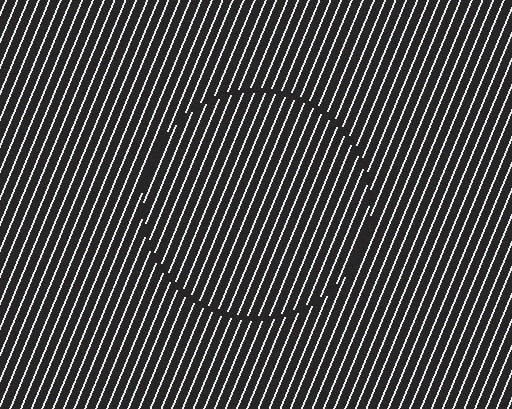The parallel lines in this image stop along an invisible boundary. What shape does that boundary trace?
An illusory circle. The interior of the shape contains the same grating, shifted by half a period — the contour is defined by the phase discontinuity where line-ends from the inner and outer gratings abut.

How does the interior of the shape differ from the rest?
The interior of the shape contains the same grating, shifted by half a period — the contour is defined by the phase discontinuity where line-ends from the inner and outer gratings abut.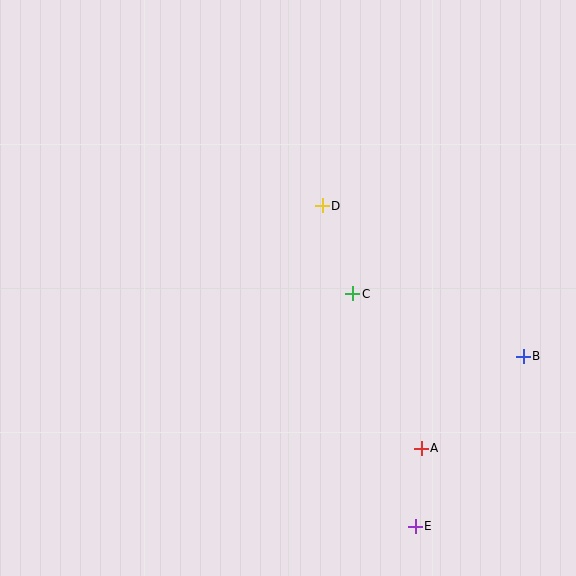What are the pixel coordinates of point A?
Point A is at (421, 448).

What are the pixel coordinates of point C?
Point C is at (353, 294).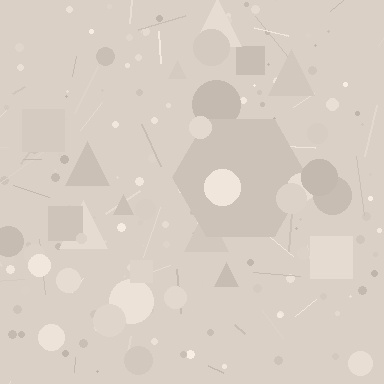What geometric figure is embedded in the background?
A hexagon is embedded in the background.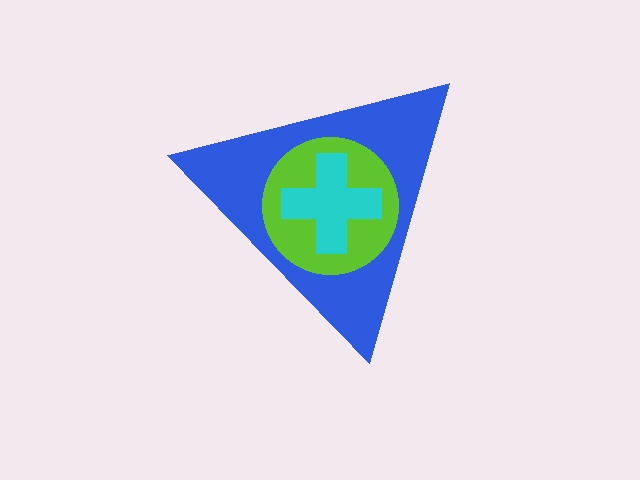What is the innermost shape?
The cyan cross.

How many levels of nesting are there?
3.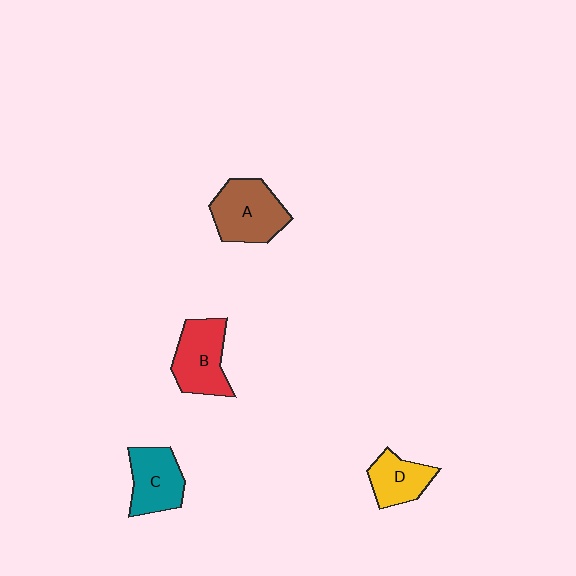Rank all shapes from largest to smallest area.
From largest to smallest: A (brown), B (red), C (teal), D (yellow).